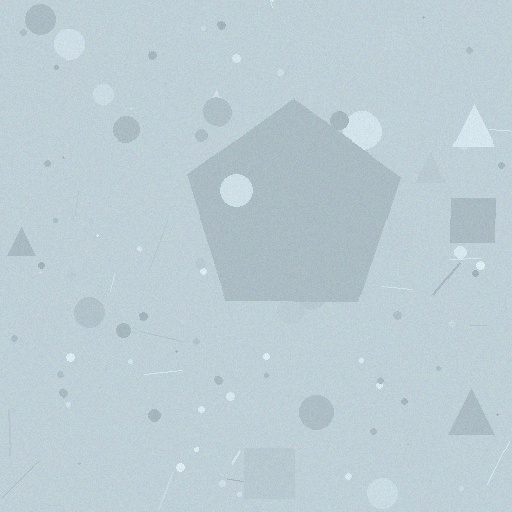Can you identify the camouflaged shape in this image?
The camouflaged shape is a pentagon.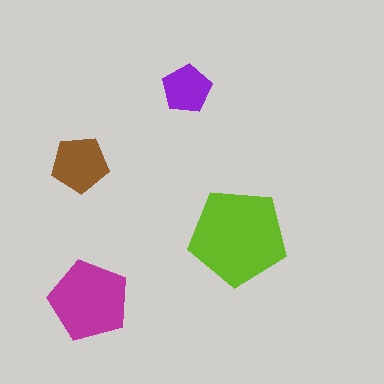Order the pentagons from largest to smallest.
the lime one, the magenta one, the brown one, the purple one.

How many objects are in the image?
There are 4 objects in the image.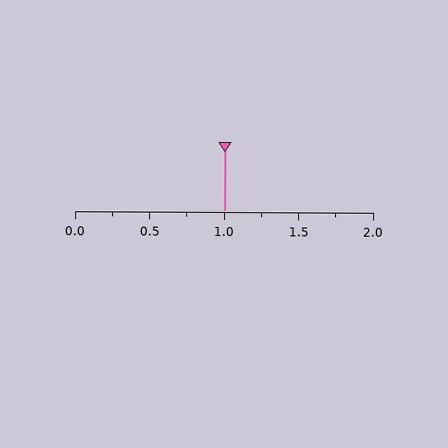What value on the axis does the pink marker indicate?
The marker indicates approximately 1.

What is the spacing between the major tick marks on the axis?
The major ticks are spaced 0.5 apart.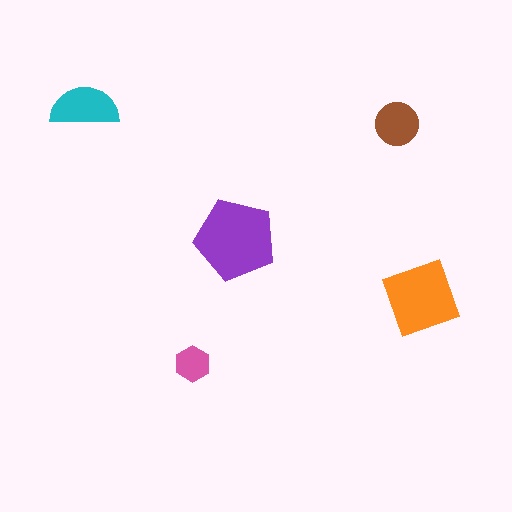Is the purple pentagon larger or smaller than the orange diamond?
Larger.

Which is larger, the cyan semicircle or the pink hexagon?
The cyan semicircle.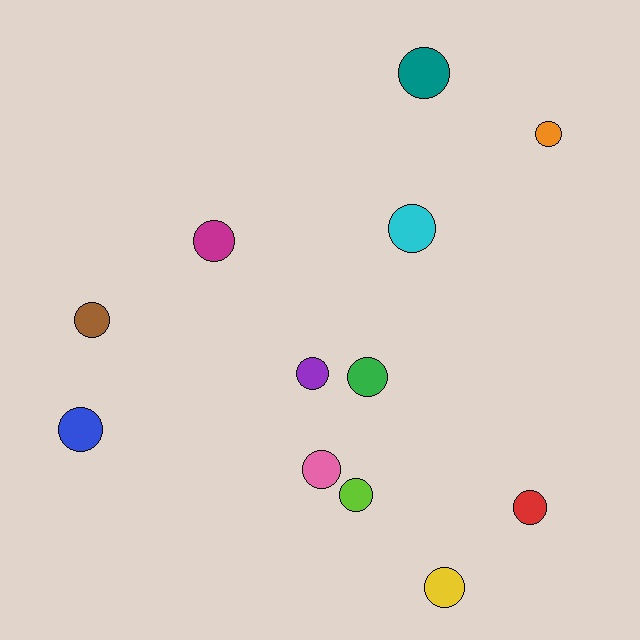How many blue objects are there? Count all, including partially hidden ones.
There is 1 blue object.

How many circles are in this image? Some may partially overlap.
There are 12 circles.